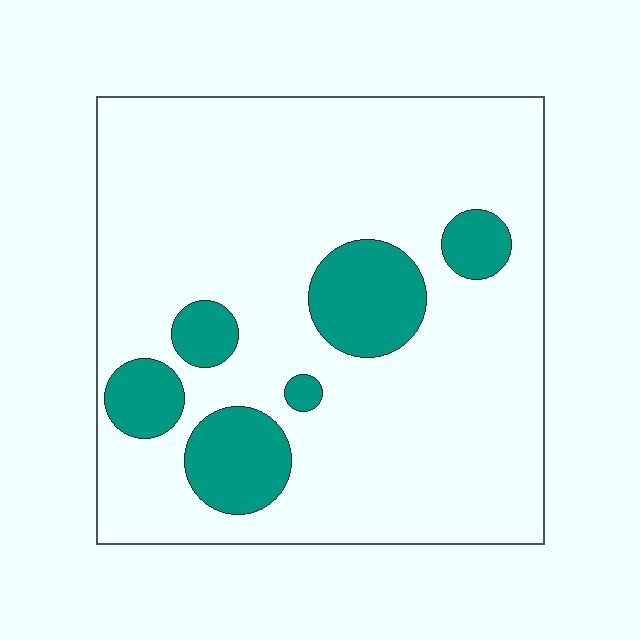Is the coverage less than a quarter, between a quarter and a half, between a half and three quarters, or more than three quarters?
Less than a quarter.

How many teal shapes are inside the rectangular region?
6.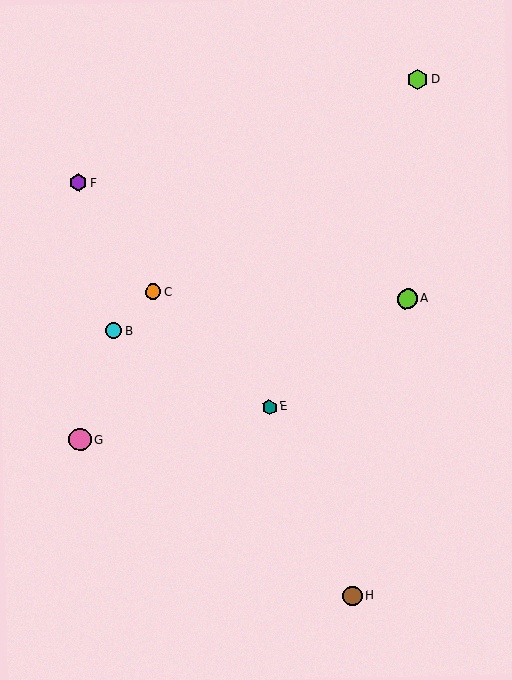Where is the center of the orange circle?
The center of the orange circle is at (153, 292).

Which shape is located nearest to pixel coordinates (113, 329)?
The cyan circle (labeled B) at (113, 331) is nearest to that location.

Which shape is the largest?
The pink circle (labeled G) is the largest.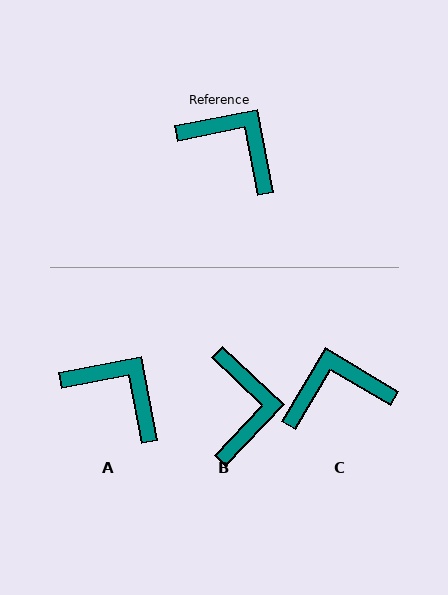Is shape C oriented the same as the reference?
No, it is off by about 48 degrees.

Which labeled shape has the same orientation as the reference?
A.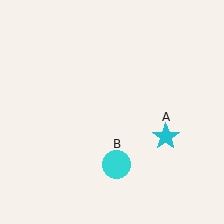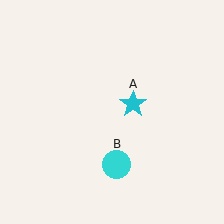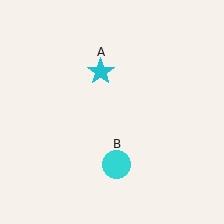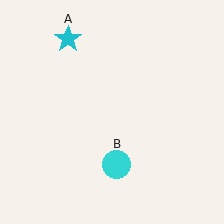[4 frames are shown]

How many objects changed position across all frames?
1 object changed position: cyan star (object A).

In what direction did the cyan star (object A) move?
The cyan star (object A) moved up and to the left.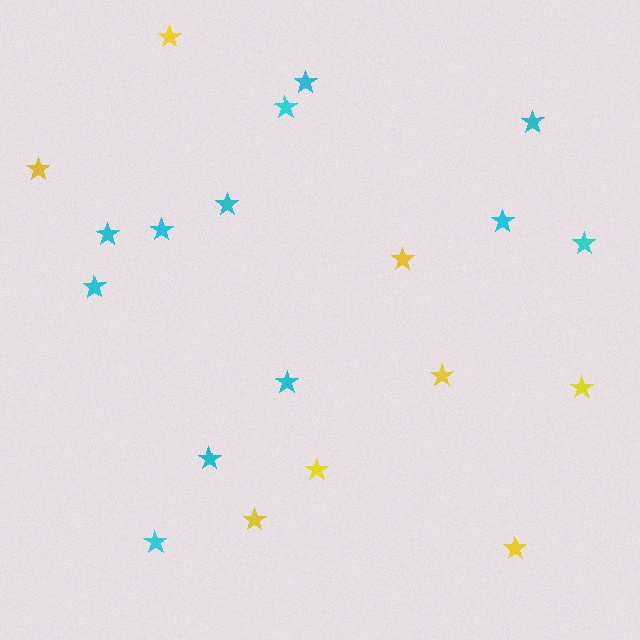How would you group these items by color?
There are 2 groups: one group of cyan stars (12) and one group of yellow stars (8).